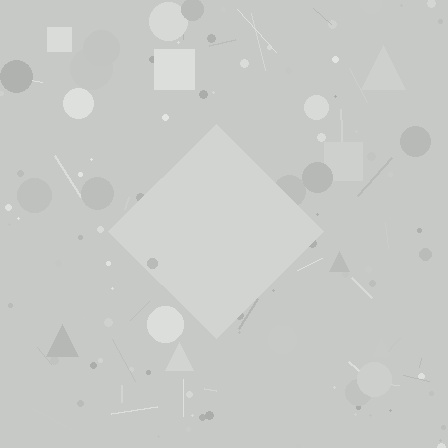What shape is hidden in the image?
A diamond is hidden in the image.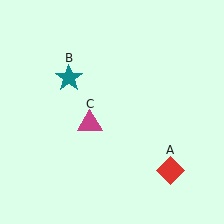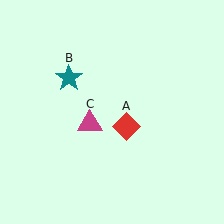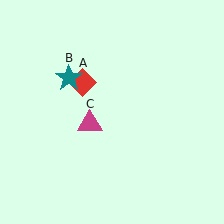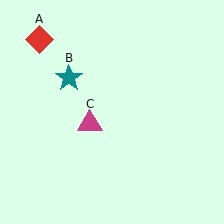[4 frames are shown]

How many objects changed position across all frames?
1 object changed position: red diamond (object A).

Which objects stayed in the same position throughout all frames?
Teal star (object B) and magenta triangle (object C) remained stationary.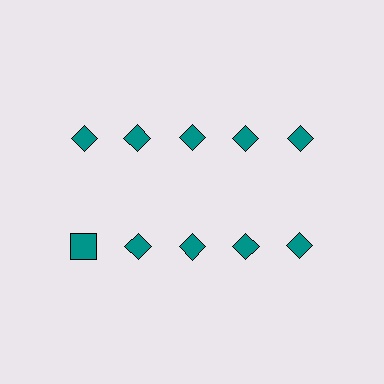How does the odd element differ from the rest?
It has a different shape: square instead of diamond.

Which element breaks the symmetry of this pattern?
The teal square in the second row, leftmost column breaks the symmetry. All other shapes are teal diamonds.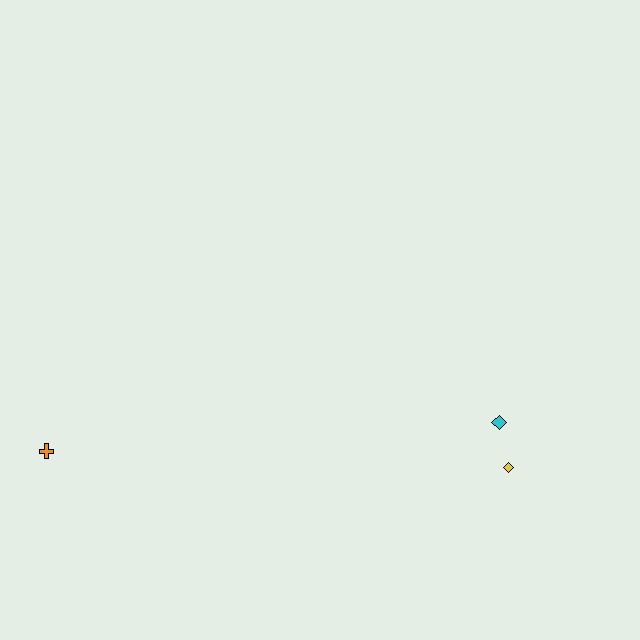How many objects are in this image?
There are 3 objects.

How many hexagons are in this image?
There are no hexagons.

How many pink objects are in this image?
There are no pink objects.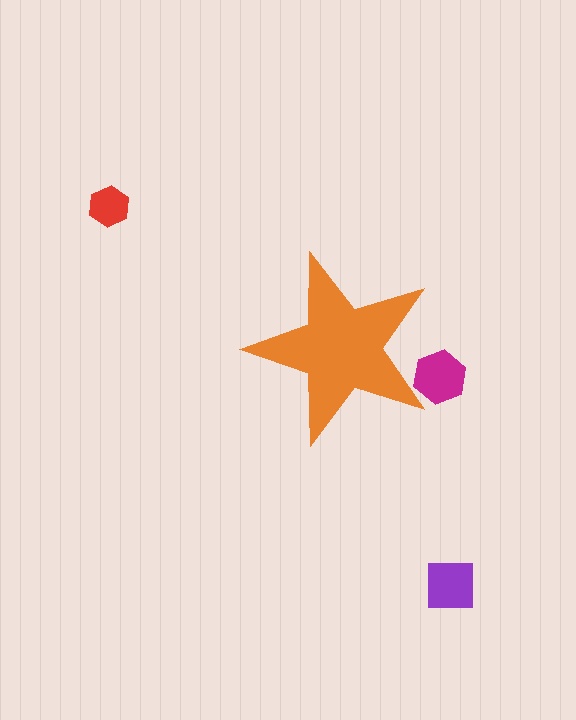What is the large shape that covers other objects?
An orange star.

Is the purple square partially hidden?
No, the purple square is fully visible.